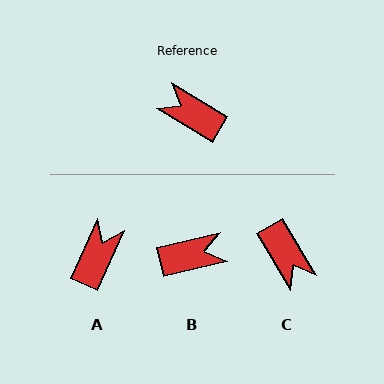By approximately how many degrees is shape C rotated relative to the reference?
Approximately 152 degrees counter-clockwise.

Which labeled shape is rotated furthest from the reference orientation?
C, about 152 degrees away.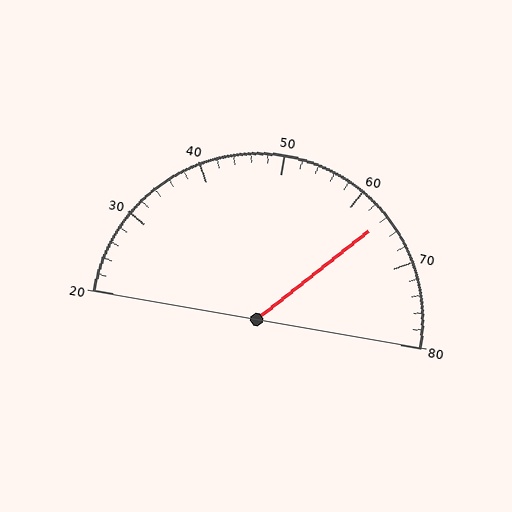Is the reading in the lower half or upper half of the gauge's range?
The reading is in the upper half of the range (20 to 80).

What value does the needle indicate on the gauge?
The needle indicates approximately 64.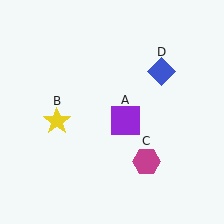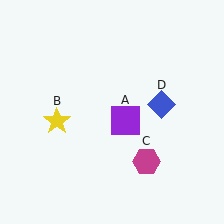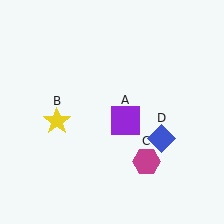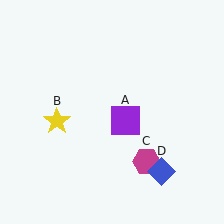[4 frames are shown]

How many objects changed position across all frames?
1 object changed position: blue diamond (object D).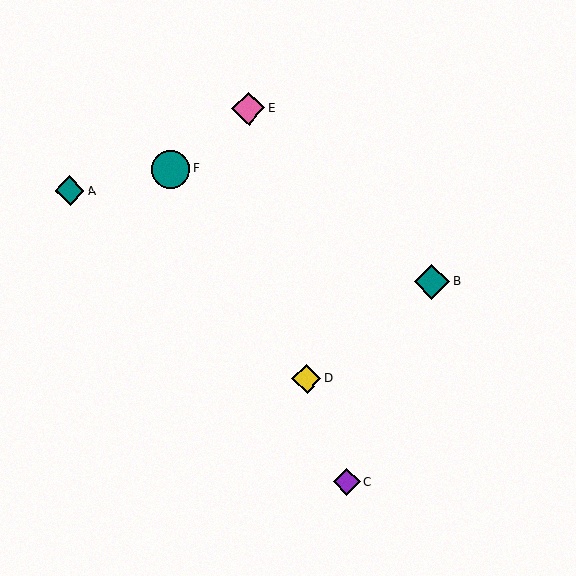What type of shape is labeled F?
Shape F is a teal circle.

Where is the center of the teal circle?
The center of the teal circle is at (171, 169).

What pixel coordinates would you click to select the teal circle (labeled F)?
Click at (171, 169) to select the teal circle F.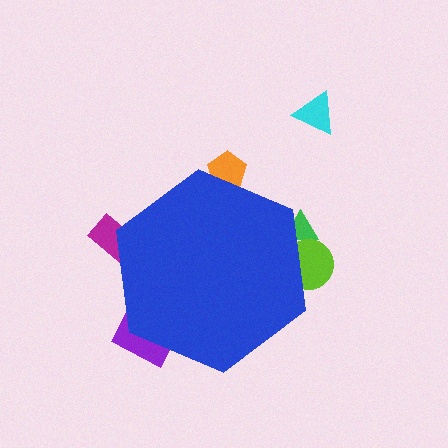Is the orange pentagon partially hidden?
Yes, the orange pentagon is partially hidden behind the blue hexagon.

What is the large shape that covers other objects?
A blue hexagon.